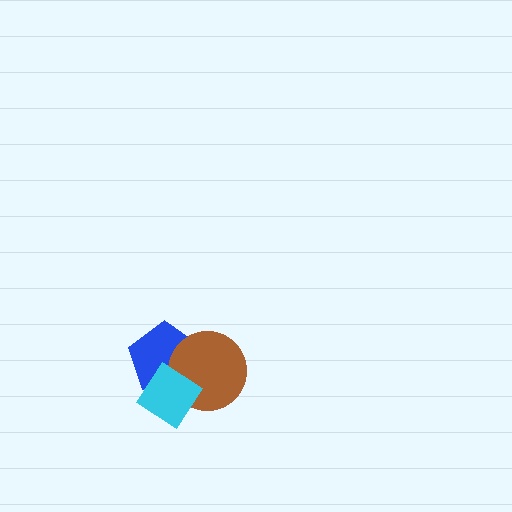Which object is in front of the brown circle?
The cyan diamond is in front of the brown circle.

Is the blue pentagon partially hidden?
Yes, it is partially covered by another shape.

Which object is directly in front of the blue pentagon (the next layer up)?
The brown circle is directly in front of the blue pentagon.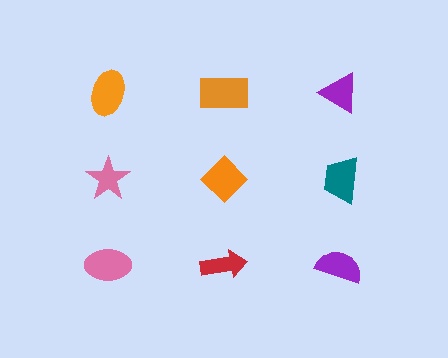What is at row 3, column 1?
A pink ellipse.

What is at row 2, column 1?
A pink star.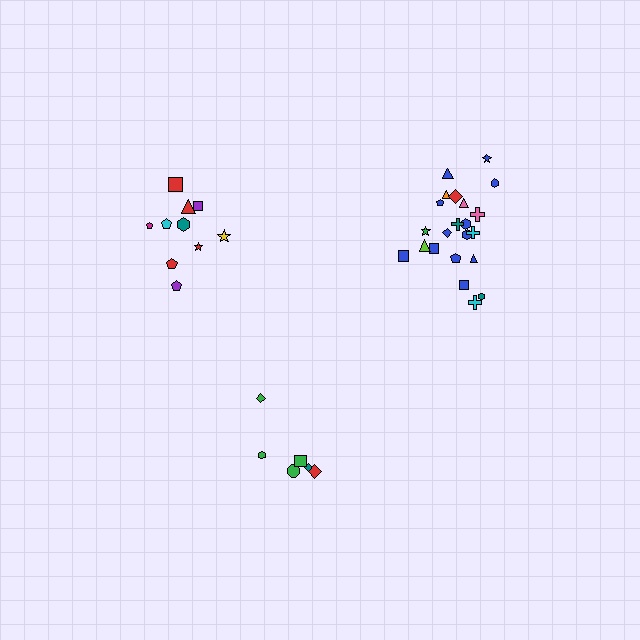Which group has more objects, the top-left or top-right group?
The top-right group.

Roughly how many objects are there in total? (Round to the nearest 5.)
Roughly 40 objects in total.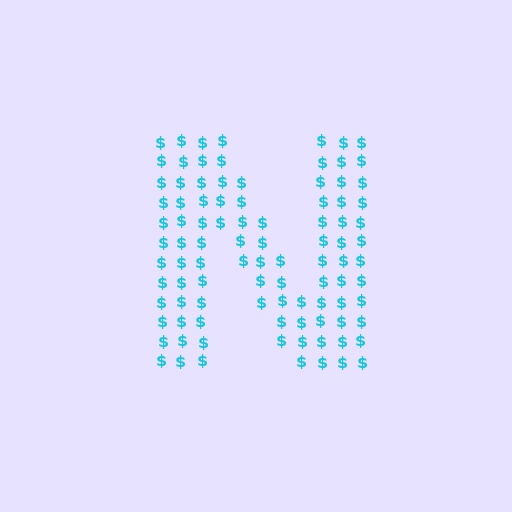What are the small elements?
The small elements are dollar signs.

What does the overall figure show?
The overall figure shows the letter N.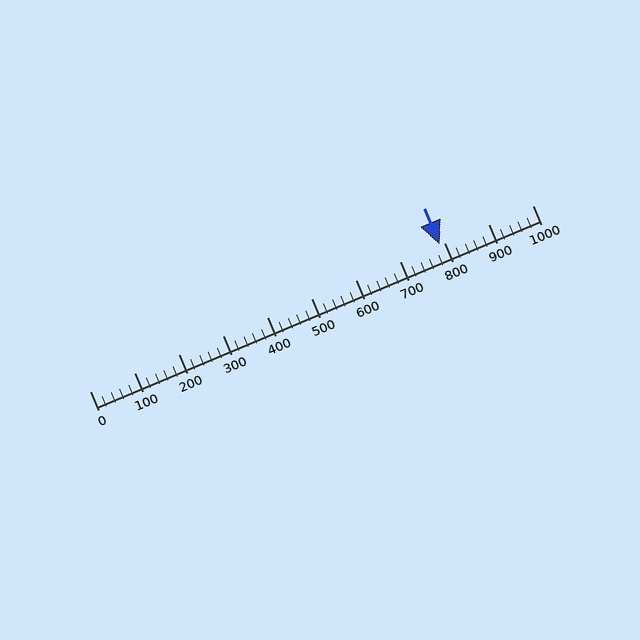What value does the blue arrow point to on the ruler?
The blue arrow points to approximately 790.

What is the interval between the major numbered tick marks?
The major tick marks are spaced 100 units apart.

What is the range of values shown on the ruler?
The ruler shows values from 0 to 1000.